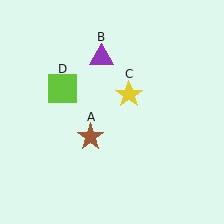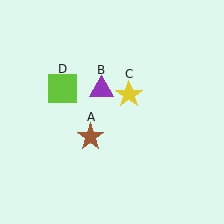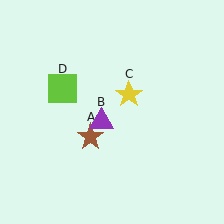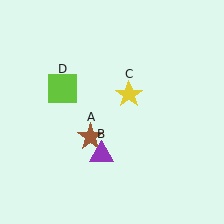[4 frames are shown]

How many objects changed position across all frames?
1 object changed position: purple triangle (object B).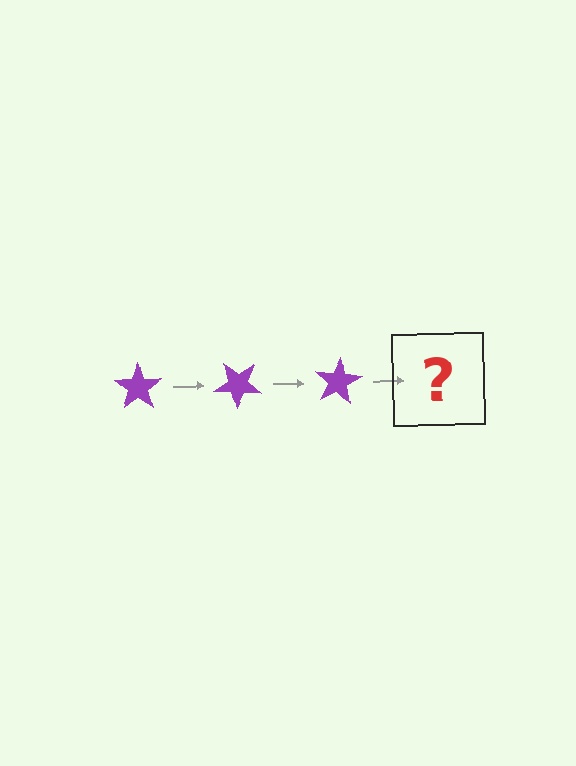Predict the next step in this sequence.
The next step is a purple star rotated 120 degrees.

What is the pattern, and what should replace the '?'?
The pattern is that the star rotates 40 degrees each step. The '?' should be a purple star rotated 120 degrees.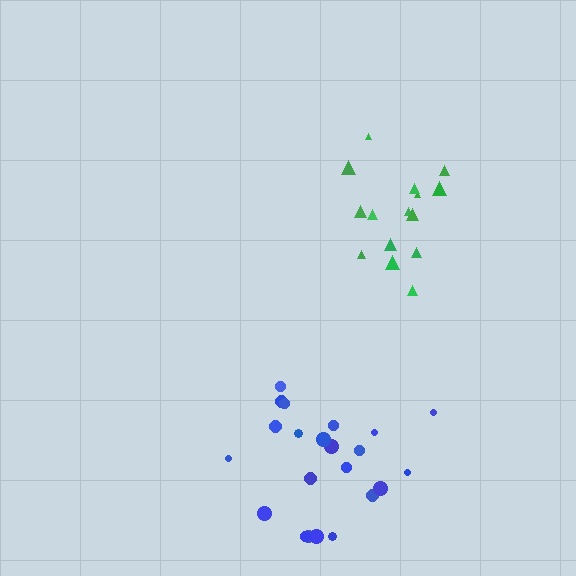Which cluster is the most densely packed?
Green.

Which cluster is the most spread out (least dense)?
Blue.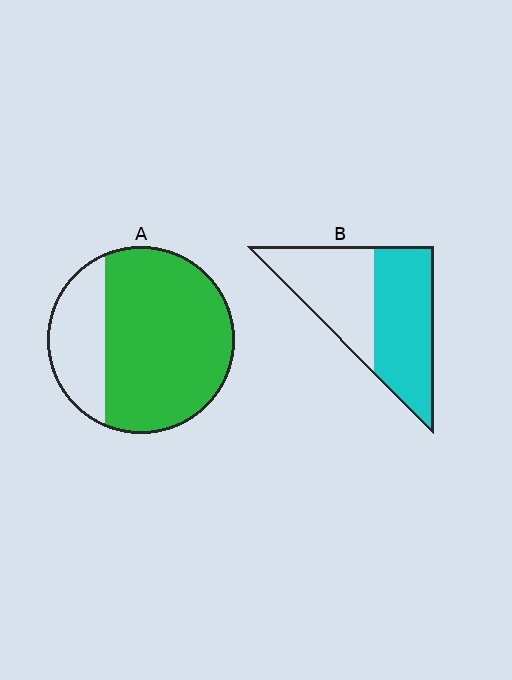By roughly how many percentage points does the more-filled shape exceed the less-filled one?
By roughly 20 percentage points (A over B).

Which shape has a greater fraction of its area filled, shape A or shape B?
Shape A.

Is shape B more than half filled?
Roughly half.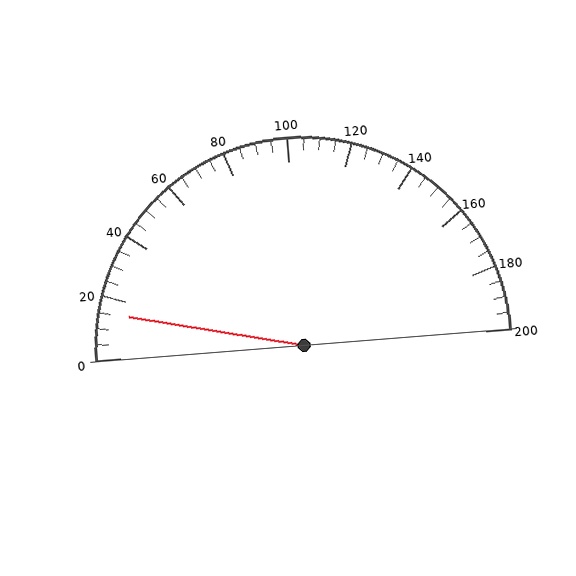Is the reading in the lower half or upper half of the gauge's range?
The reading is in the lower half of the range (0 to 200).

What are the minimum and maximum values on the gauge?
The gauge ranges from 0 to 200.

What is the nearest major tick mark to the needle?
The nearest major tick mark is 20.